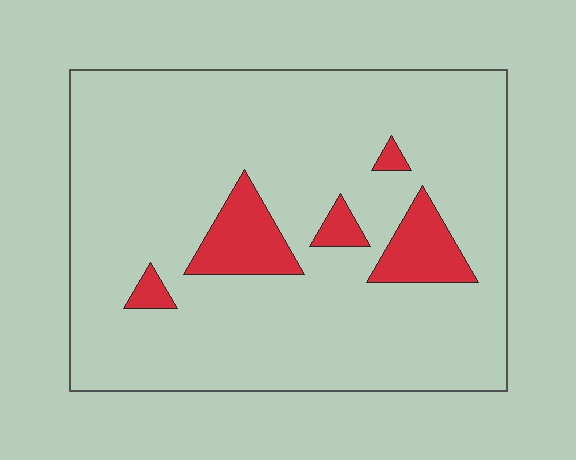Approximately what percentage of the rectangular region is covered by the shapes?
Approximately 10%.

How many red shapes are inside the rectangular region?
5.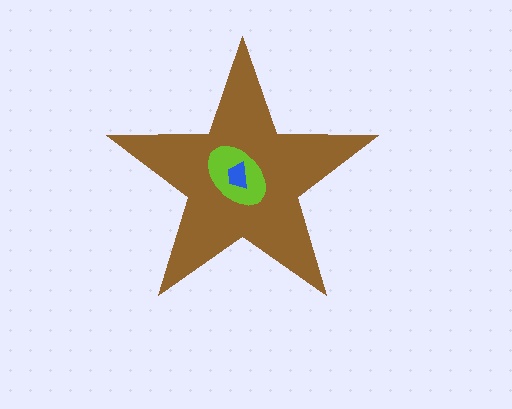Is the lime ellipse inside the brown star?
Yes.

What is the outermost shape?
The brown star.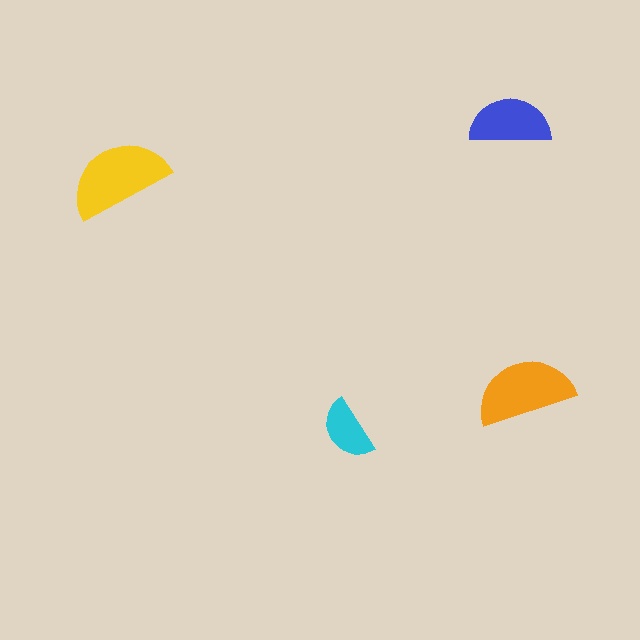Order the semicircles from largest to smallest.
the yellow one, the orange one, the blue one, the cyan one.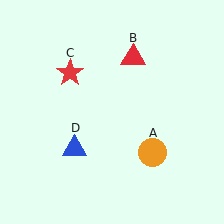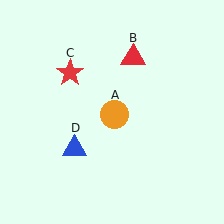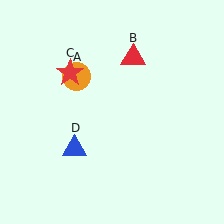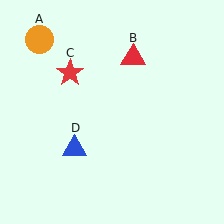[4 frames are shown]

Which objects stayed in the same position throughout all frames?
Red triangle (object B) and red star (object C) and blue triangle (object D) remained stationary.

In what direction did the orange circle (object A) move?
The orange circle (object A) moved up and to the left.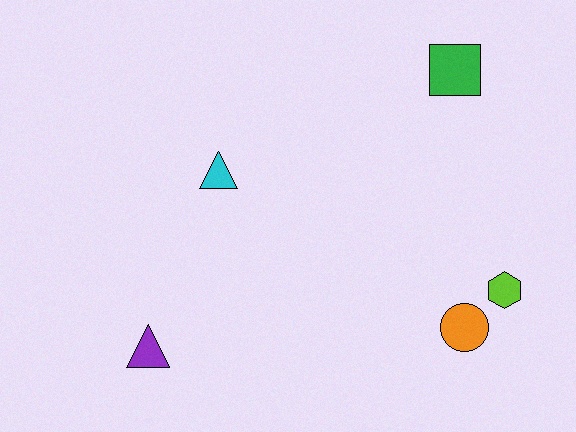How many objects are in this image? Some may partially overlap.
There are 5 objects.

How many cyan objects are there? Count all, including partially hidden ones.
There is 1 cyan object.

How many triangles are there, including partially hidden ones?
There are 2 triangles.